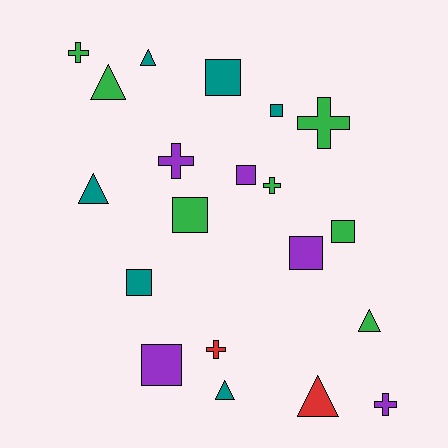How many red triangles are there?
There is 1 red triangle.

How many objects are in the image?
There are 20 objects.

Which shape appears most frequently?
Square, with 8 objects.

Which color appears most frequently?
Green, with 7 objects.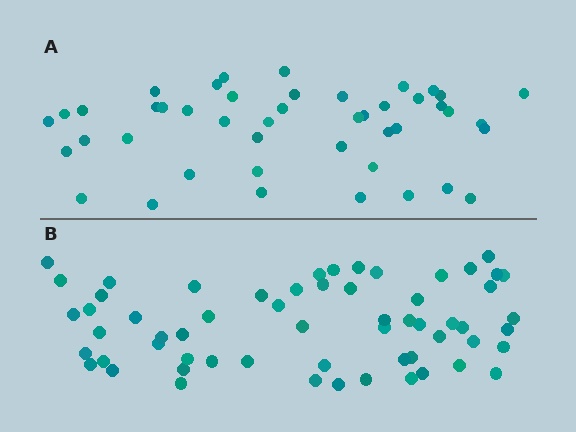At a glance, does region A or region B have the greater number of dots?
Region B (the bottom region) has more dots.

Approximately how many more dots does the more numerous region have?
Region B has approximately 15 more dots than region A.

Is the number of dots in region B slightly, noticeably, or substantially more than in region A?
Region B has noticeably more, but not dramatically so. The ratio is roughly 1.3 to 1.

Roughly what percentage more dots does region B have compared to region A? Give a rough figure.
About 35% more.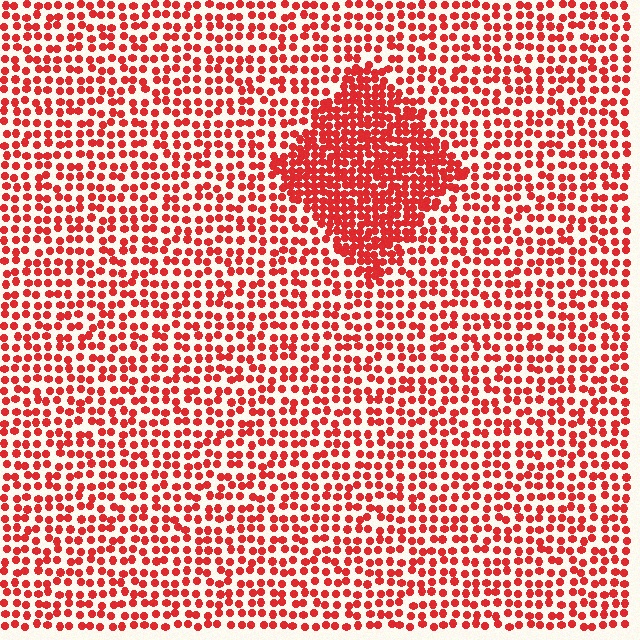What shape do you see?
I see a diamond.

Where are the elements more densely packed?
The elements are more densely packed inside the diamond boundary.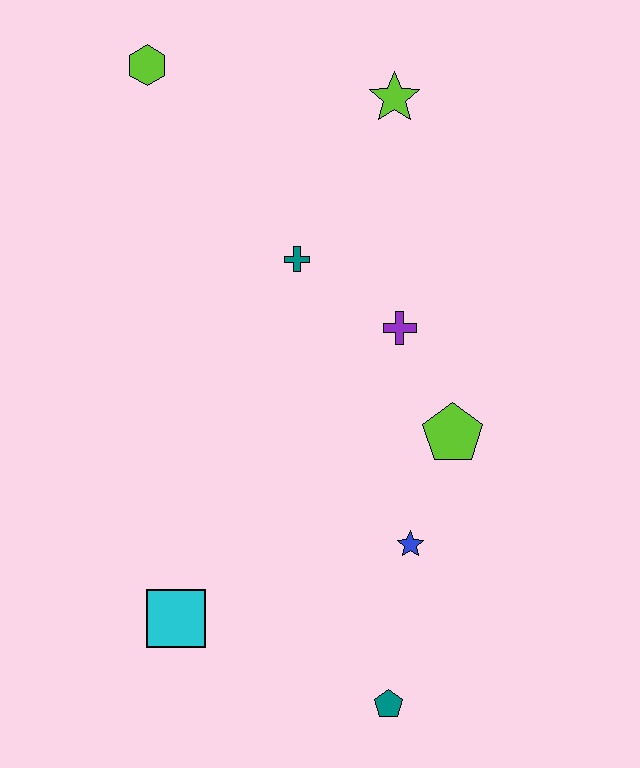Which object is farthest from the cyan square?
The lime star is farthest from the cyan square.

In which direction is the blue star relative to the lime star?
The blue star is below the lime star.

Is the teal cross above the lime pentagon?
Yes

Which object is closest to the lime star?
The teal cross is closest to the lime star.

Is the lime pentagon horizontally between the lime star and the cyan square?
No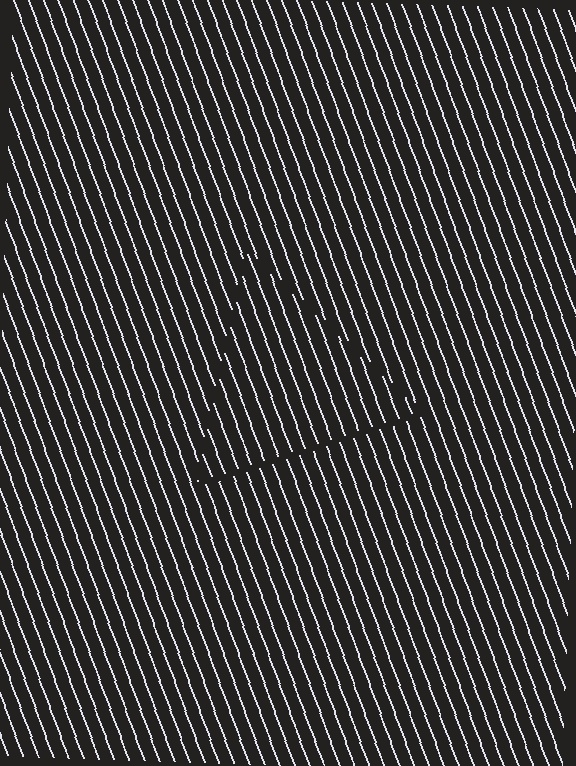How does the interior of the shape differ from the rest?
The interior of the shape contains the same grating, shifted by half a period — the contour is defined by the phase discontinuity where line-ends from the inner and outer gratings abut.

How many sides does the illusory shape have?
3 sides — the line-ends trace a triangle.